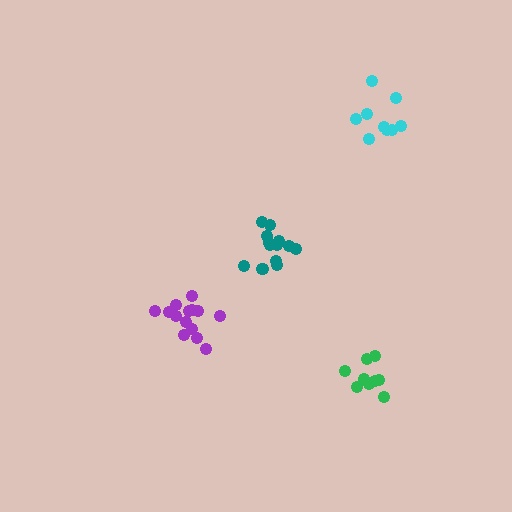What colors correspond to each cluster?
The clusters are colored: green, cyan, teal, purple.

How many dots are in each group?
Group 1: 9 dots, Group 2: 9 dots, Group 3: 13 dots, Group 4: 14 dots (45 total).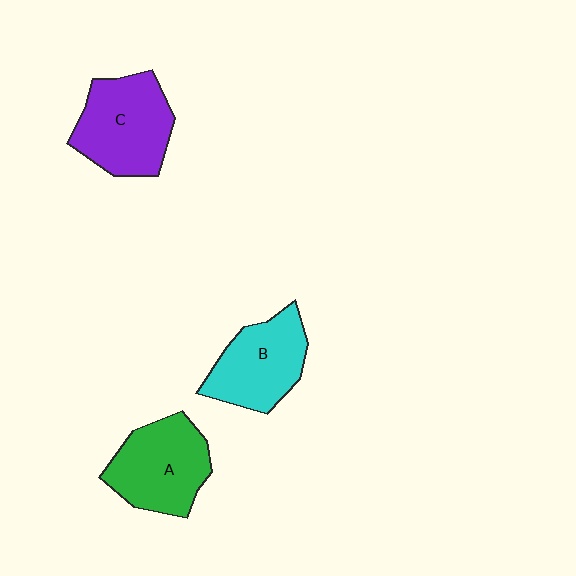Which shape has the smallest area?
Shape B (cyan).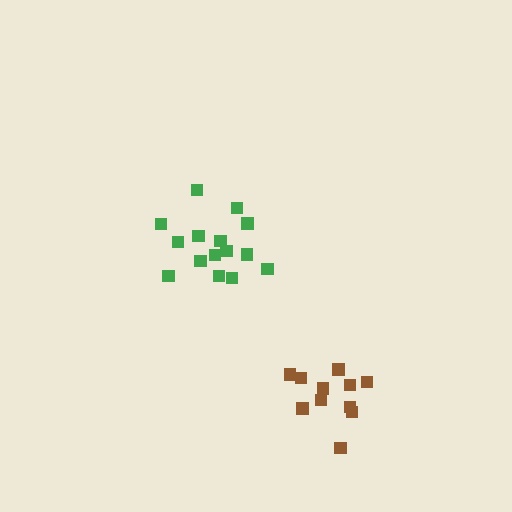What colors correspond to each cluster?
The clusters are colored: green, brown.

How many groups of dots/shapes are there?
There are 2 groups.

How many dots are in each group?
Group 1: 15 dots, Group 2: 11 dots (26 total).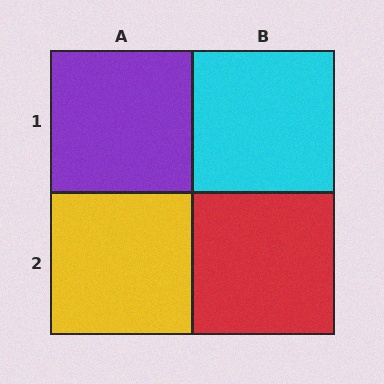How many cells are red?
1 cell is red.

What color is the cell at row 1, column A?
Purple.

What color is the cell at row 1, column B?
Cyan.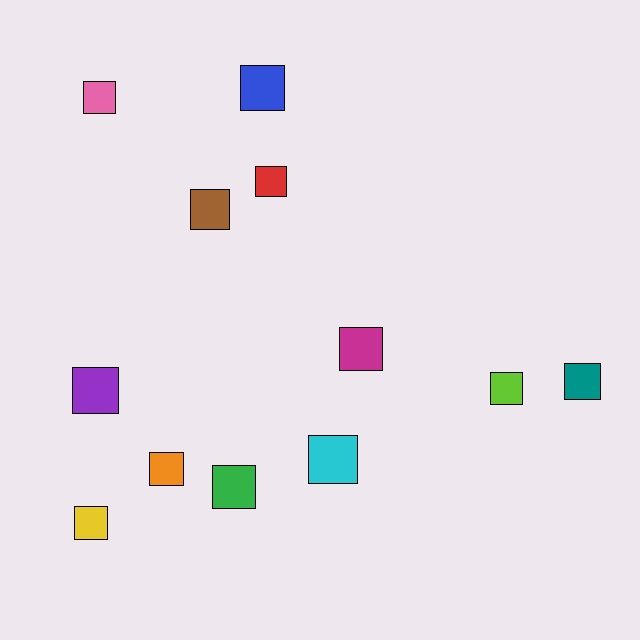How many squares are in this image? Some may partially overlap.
There are 12 squares.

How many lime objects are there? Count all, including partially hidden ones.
There is 1 lime object.